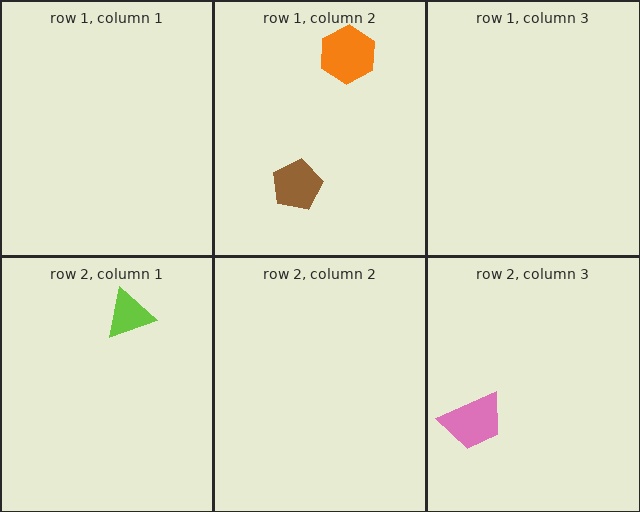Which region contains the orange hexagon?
The row 1, column 2 region.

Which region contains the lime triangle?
The row 2, column 1 region.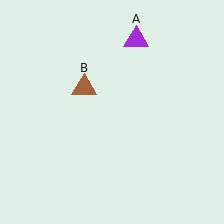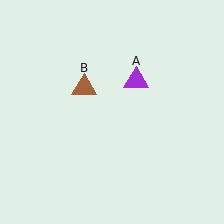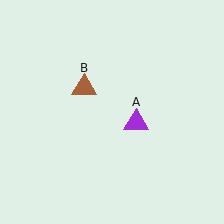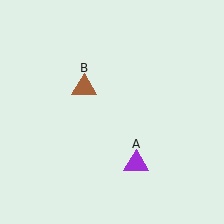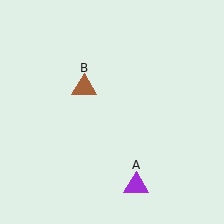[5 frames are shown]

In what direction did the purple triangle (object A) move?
The purple triangle (object A) moved down.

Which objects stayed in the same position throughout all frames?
Brown triangle (object B) remained stationary.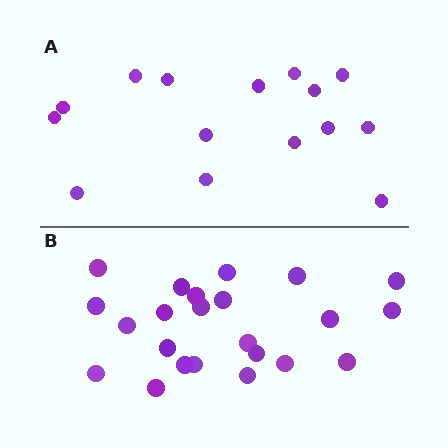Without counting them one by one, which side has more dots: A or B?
Region B (the bottom region) has more dots.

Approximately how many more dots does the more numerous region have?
Region B has roughly 8 or so more dots than region A.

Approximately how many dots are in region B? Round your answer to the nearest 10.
About 20 dots. (The exact count is 23, which rounds to 20.)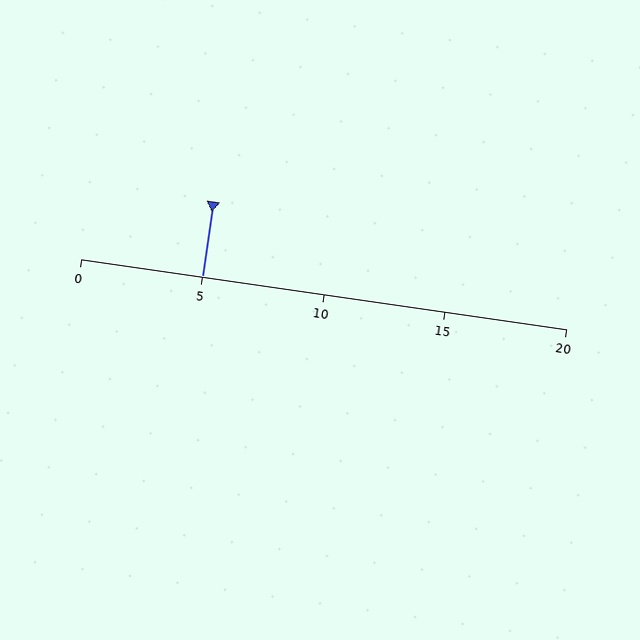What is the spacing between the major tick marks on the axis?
The major ticks are spaced 5 apart.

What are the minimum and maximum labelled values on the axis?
The axis runs from 0 to 20.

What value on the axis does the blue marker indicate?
The marker indicates approximately 5.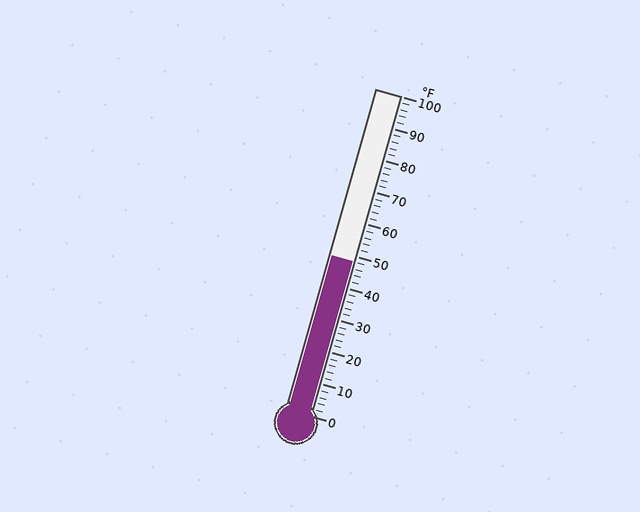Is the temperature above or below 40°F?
The temperature is above 40°F.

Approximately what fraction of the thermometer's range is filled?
The thermometer is filled to approximately 50% of its range.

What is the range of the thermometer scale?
The thermometer scale ranges from 0°F to 100°F.